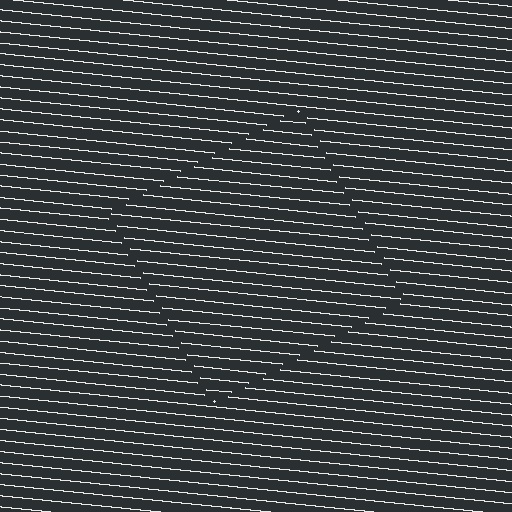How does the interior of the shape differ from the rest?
The interior of the shape contains the same grating, shifted by half a period — the contour is defined by the phase discontinuity where line-ends from the inner and outer gratings abut.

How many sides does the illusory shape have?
4 sides — the line-ends trace a square.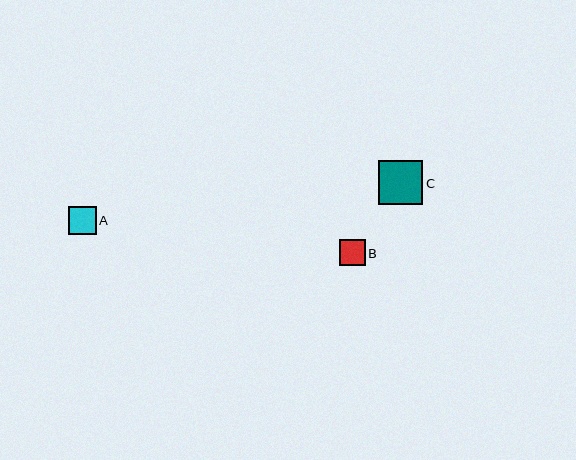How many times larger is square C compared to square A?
Square C is approximately 1.6 times the size of square A.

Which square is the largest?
Square C is the largest with a size of approximately 45 pixels.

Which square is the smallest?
Square B is the smallest with a size of approximately 26 pixels.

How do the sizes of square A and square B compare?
Square A and square B are approximately the same size.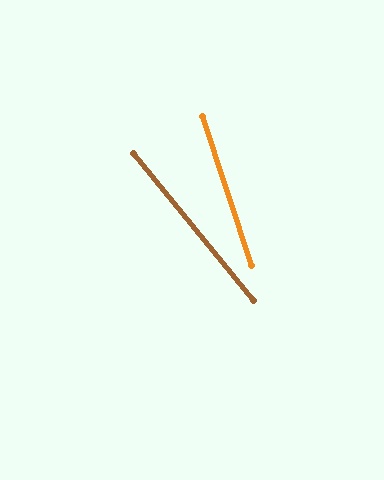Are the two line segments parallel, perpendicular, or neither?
Neither parallel nor perpendicular — they differ by about 21°.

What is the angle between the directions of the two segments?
Approximately 21 degrees.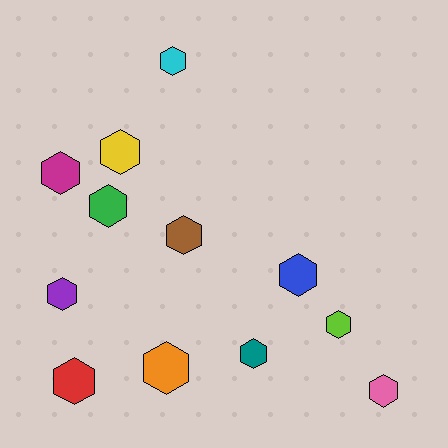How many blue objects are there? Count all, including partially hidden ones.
There is 1 blue object.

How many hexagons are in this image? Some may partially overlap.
There are 12 hexagons.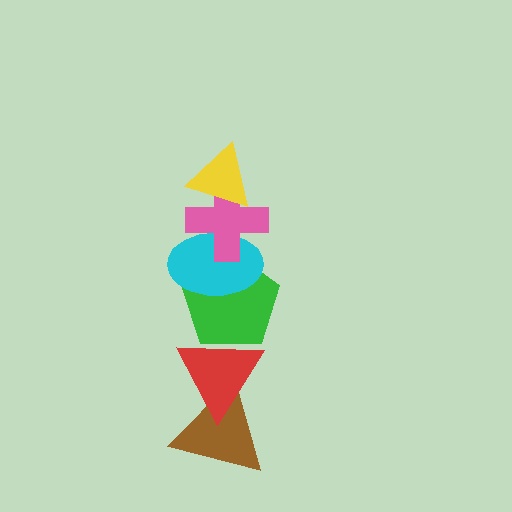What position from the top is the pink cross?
The pink cross is 2nd from the top.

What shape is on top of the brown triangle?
The red triangle is on top of the brown triangle.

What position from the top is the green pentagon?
The green pentagon is 4th from the top.